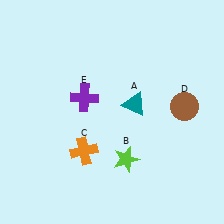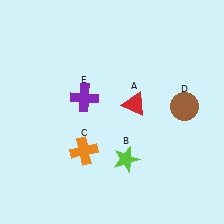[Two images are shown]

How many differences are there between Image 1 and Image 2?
There is 1 difference between the two images.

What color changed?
The triangle (A) changed from teal in Image 1 to red in Image 2.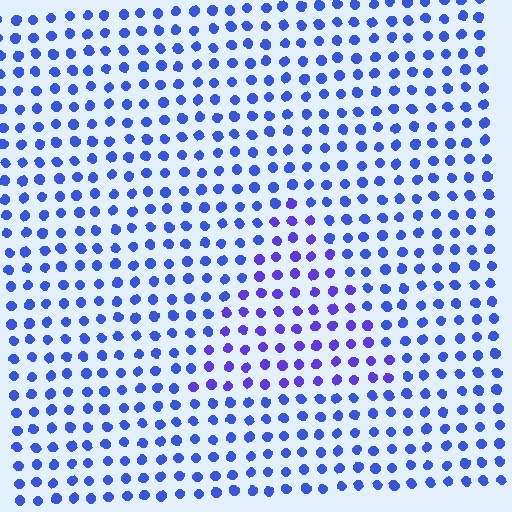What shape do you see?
I see a triangle.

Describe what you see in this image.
The image is filled with small blue elements in a uniform arrangement. A triangle-shaped region is visible where the elements are tinted to a slightly different hue, forming a subtle color boundary.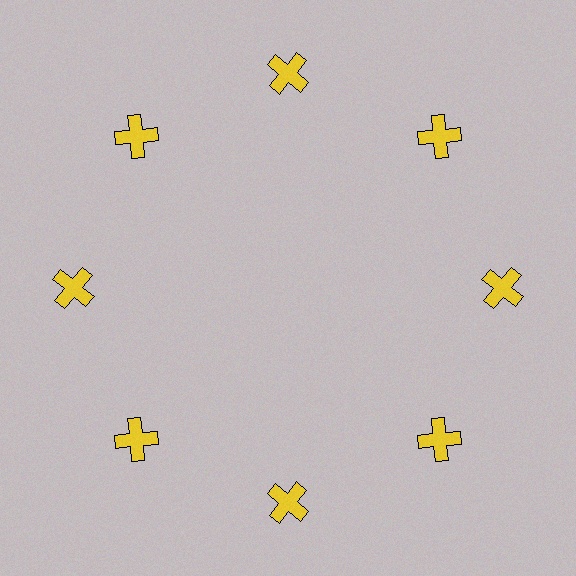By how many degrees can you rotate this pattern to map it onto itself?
The pattern maps onto itself every 45 degrees of rotation.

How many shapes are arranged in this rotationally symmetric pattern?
There are 8 shapes, arranged in 8 groups of 1.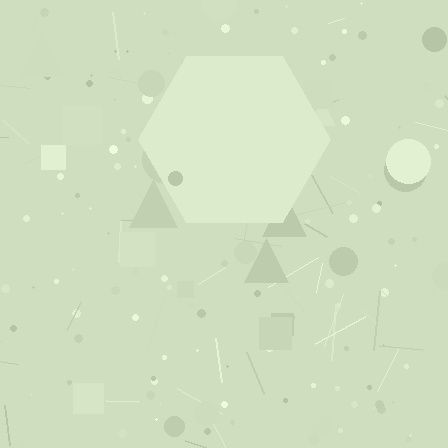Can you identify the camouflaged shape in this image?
The camouflaged shape is a hexagon.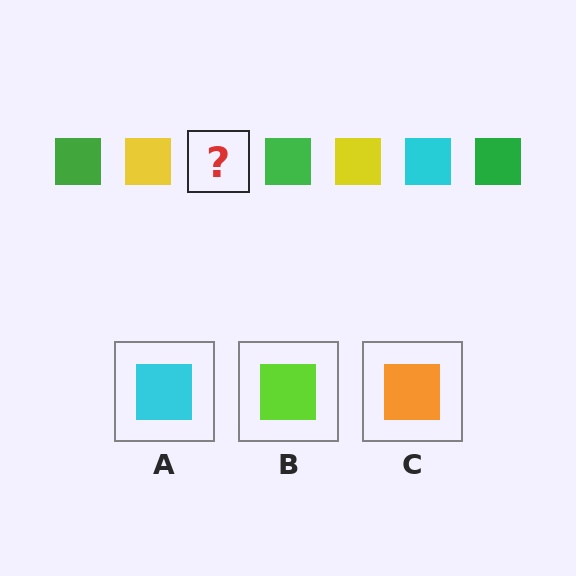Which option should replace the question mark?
Option A.